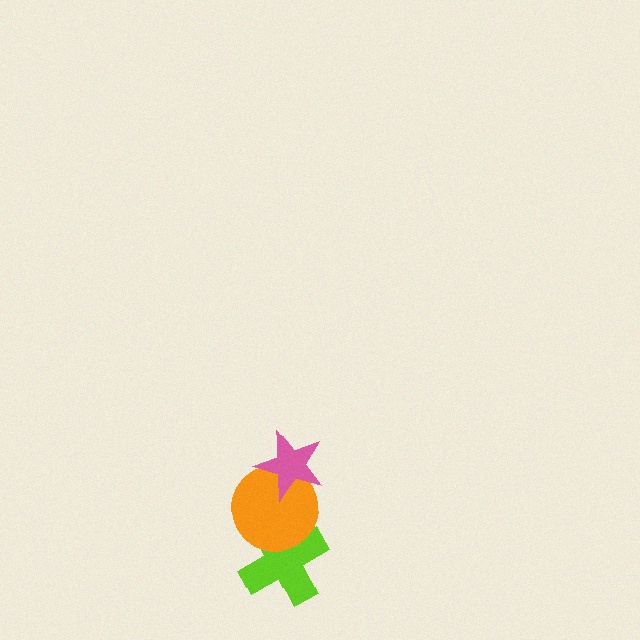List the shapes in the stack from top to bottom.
From top to bottom: the pink star, the orange circle, the lime cross.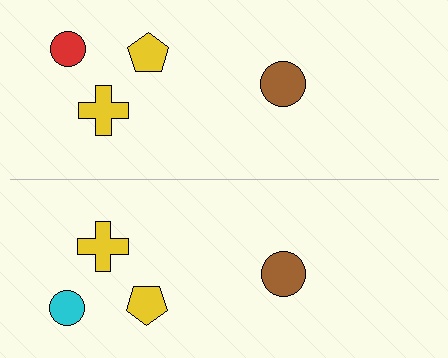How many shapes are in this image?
There are 8 shapes in this image.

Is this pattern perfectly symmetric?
No, the pattern is not perfectly symmetric. The cyan circle on the bottom side breaks the symmetry — its mirror counterpart is red.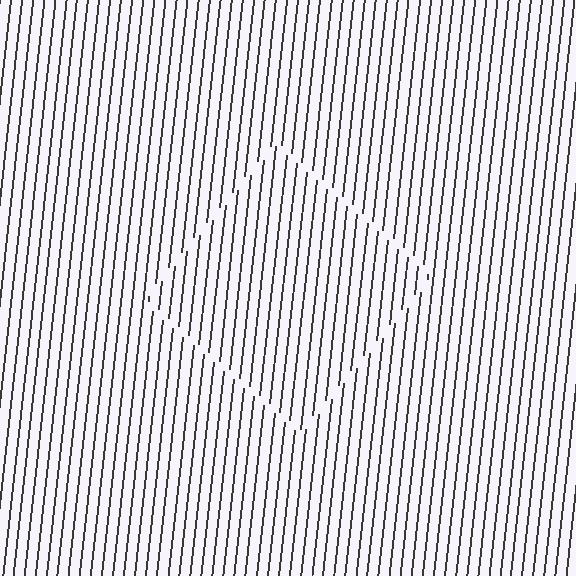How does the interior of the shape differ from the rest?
The interior of the shape contains the same grating, shifted by half a period — the contour is defined by the phase discontinuity where line-ends from the inner and outer gratings abut.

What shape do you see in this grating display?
An illusory square. The interior of the shape contains the same grating, shifted by half a period — the contour is defined by the phase discontinuity where line-ends from the inner and outer gratings abut.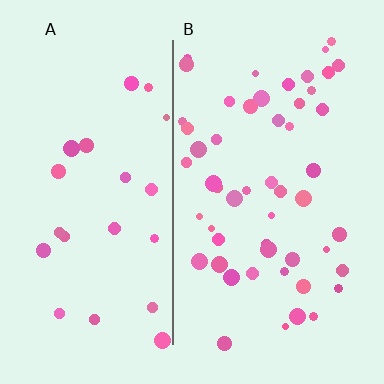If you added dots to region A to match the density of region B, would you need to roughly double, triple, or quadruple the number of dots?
Approximately double.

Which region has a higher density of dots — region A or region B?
B (the right).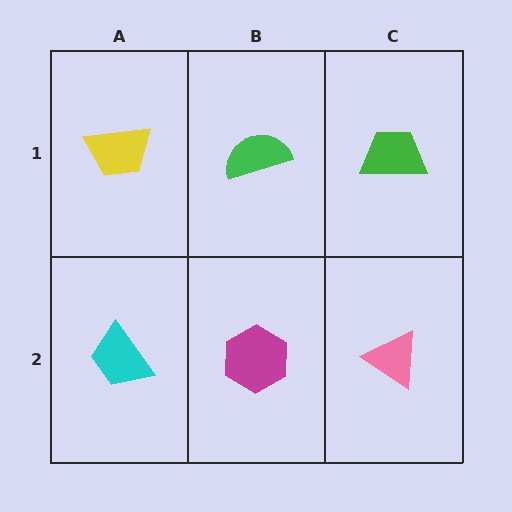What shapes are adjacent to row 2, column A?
A yellow trapezoid (row 1, column A), a magenta hexagon (row 2, column B).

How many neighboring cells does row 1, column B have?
3.